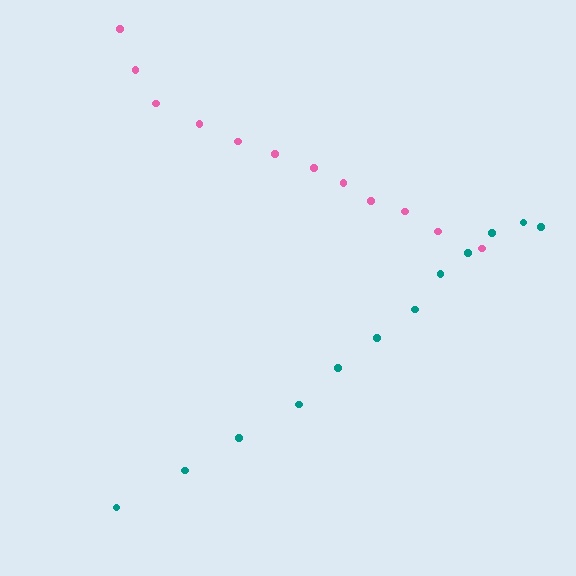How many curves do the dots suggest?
There are 2 distinct paths.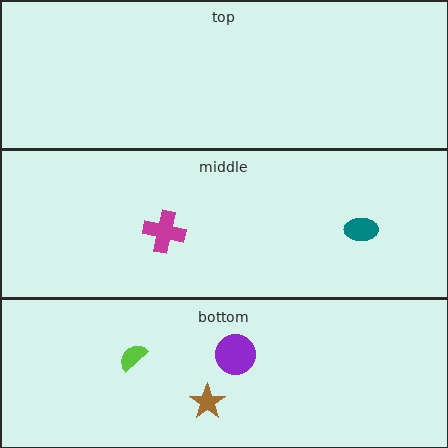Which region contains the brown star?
The bottom region.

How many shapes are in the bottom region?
3.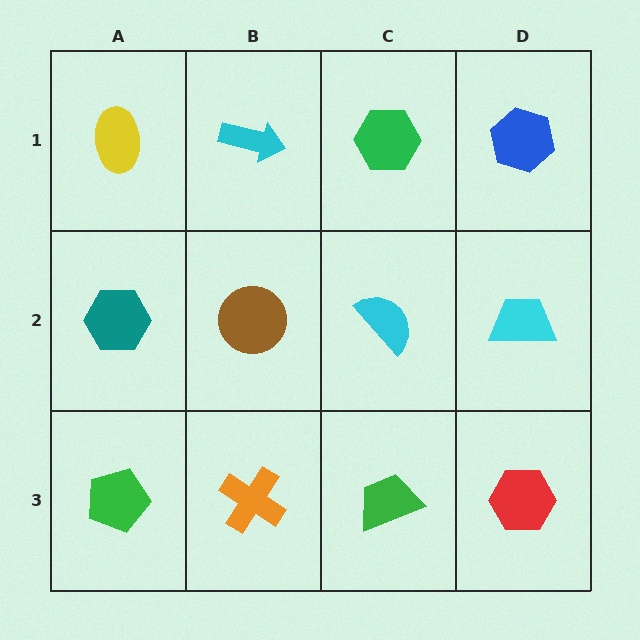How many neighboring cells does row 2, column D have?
3.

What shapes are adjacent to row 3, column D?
A cyan trapezoid (row 2, column D), a green trapezoid (row 3, column C).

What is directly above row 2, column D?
A blue hexagon.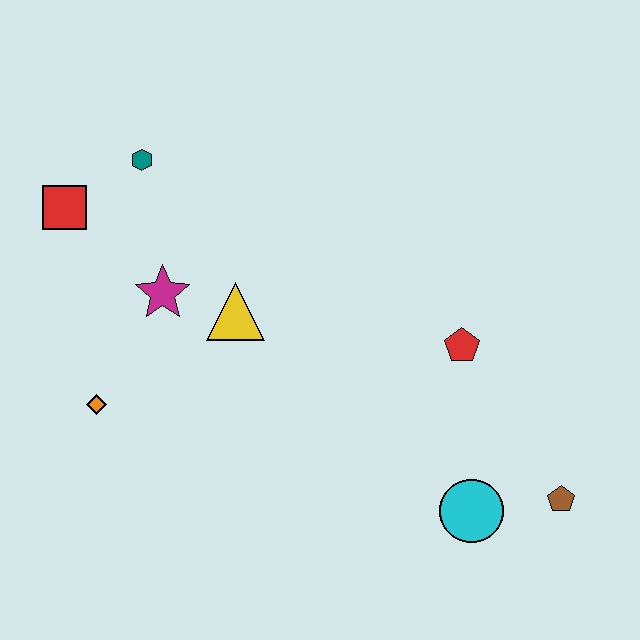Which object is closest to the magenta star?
The yellow triangle is closest to the magenta star.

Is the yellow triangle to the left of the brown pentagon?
Yes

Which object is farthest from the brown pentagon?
The red square is farthest from the brown pentagon.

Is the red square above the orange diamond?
Yes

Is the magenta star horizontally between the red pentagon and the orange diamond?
Yes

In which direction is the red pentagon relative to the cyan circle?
The red pentagon is above the cyan circle.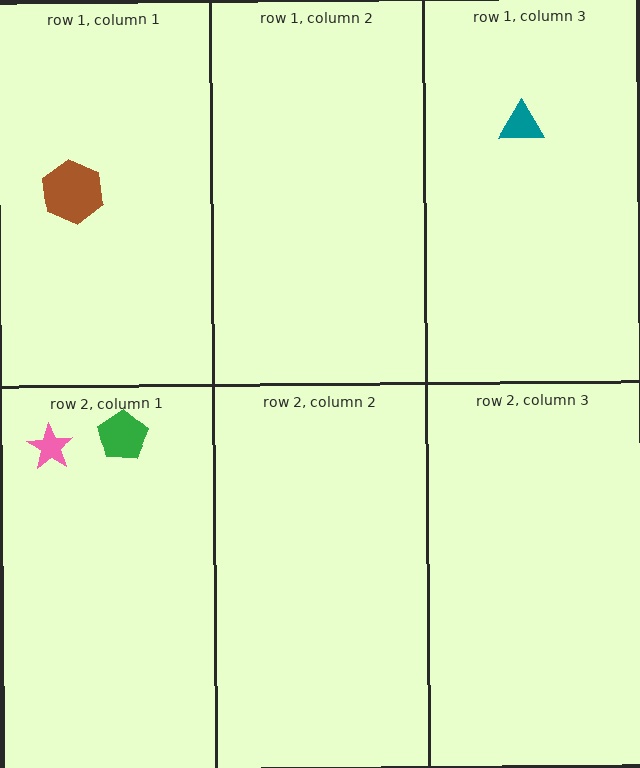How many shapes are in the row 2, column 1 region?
2.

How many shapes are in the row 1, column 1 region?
1.